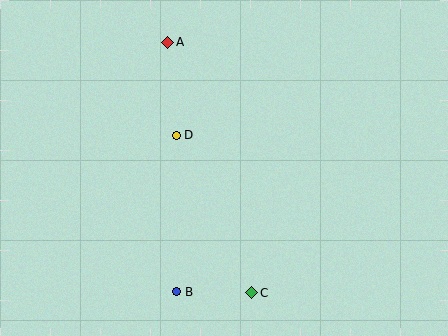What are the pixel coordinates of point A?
Point A is at (168, 42).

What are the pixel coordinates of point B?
Point B is at (177, 292).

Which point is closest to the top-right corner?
Point A is closest to the top-right corner.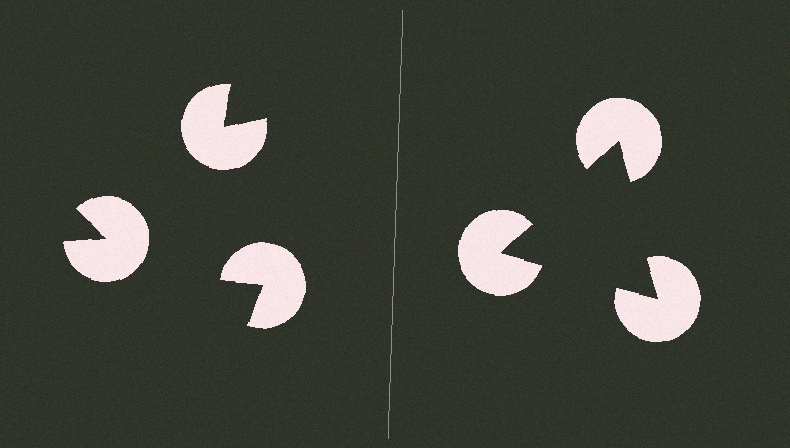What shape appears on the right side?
An illusory triangle.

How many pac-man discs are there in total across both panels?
6 — 3 on each side.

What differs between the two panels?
The pac-man discs are positioned identically on both sides; only the wedge orientations differ. On the right they align to a triangle; on the left they are misaligned.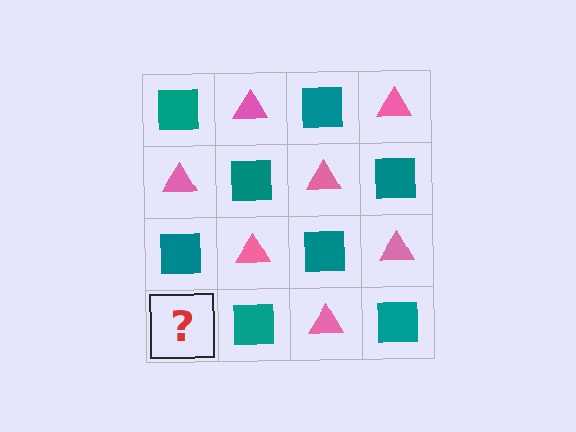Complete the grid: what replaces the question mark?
The question mark should be replaced with a pink triangle.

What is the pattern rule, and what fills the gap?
The rule is that it alternates teal square and pink triangle in a checkerboard pattern. The gap should be filled with a pink triangle.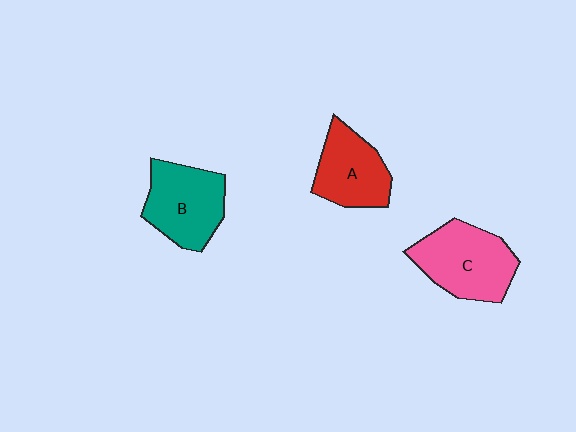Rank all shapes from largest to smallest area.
From largest to smallest: C (pink), B (teal), A (red).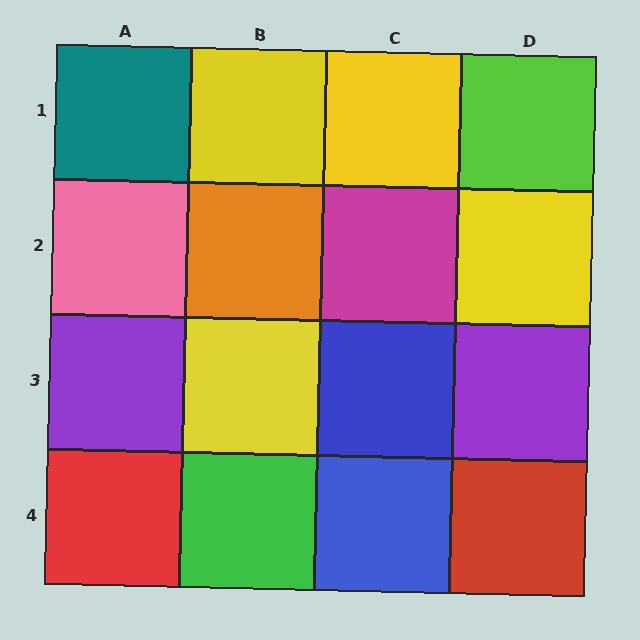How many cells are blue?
2 cells are blue.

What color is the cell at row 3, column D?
Purple.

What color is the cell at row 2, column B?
Orange.